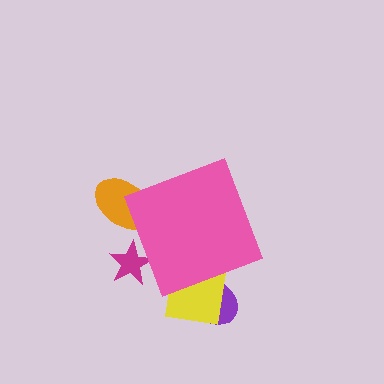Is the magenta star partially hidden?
Yes, the magenta star is partially hidden behind the pink diamond.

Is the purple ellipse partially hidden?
Yes, the purple ellipse is partially hidden behind the pink diamond.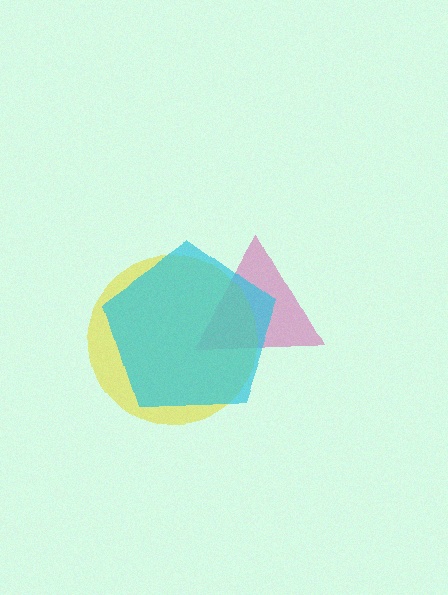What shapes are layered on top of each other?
The layered shapes are: a magenta triangle, a yellow circle, a cyan pentagon.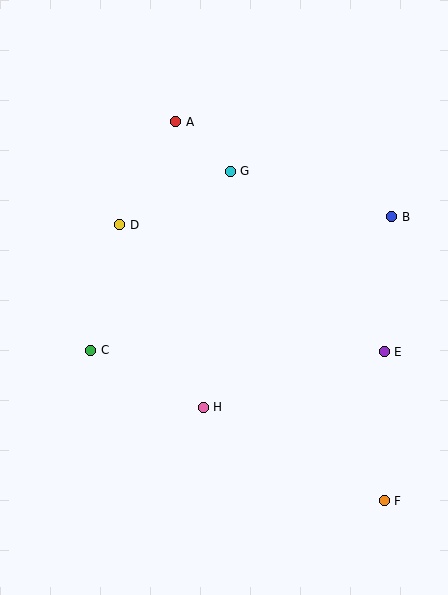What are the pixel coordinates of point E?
Point E is at (384, 352).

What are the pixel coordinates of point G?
Point G is at (230, 171).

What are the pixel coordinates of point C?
Point C is at (91, 350).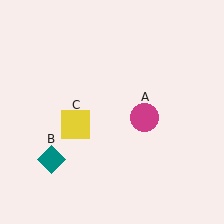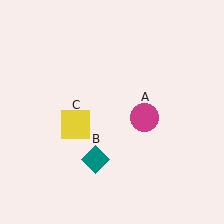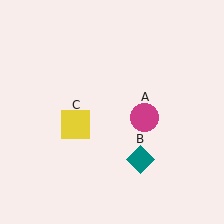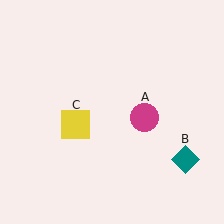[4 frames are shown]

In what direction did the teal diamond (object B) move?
The teal diamond (object B) moved right.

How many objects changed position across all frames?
1 object changed position: teal diamond (object B).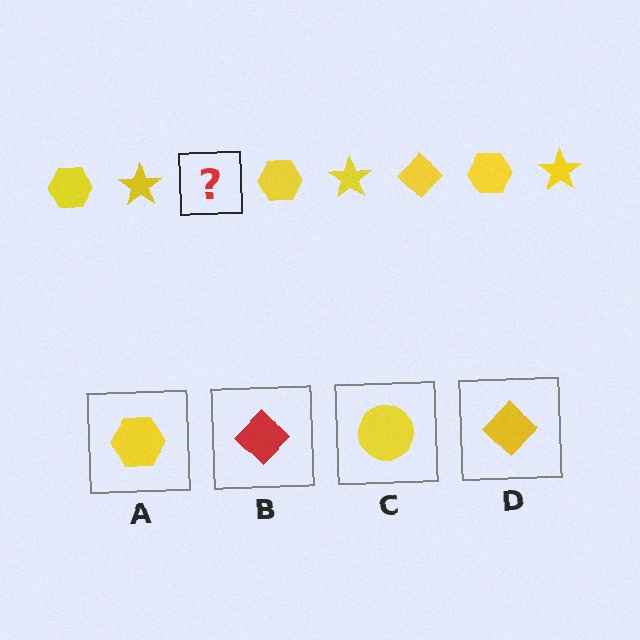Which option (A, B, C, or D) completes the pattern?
D.